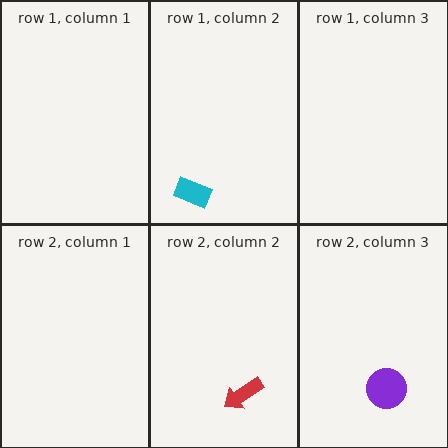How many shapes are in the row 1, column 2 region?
1.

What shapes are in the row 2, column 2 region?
The red arrow.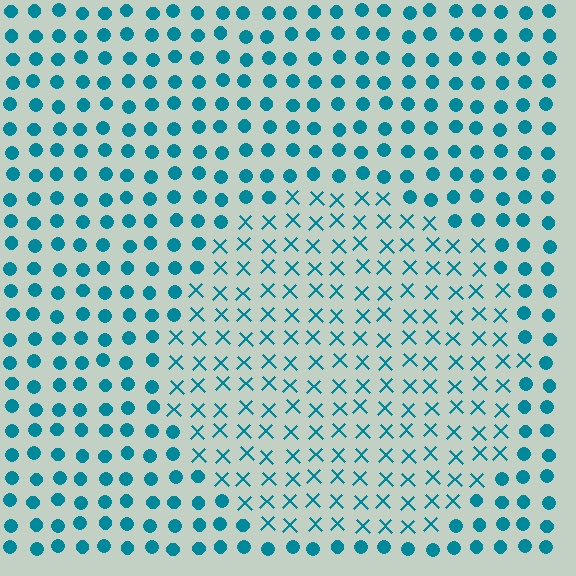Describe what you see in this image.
The image is filled with small teal elements arranged in a uniform grid. A circle-shaped region contains X marks, while the surrounding area contains circles. The boundary is defined purely by the change in element shape.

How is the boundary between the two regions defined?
The boundary is defined by a change in element shape: X marks inside vs. circles outside. All elements share the same color and spacing.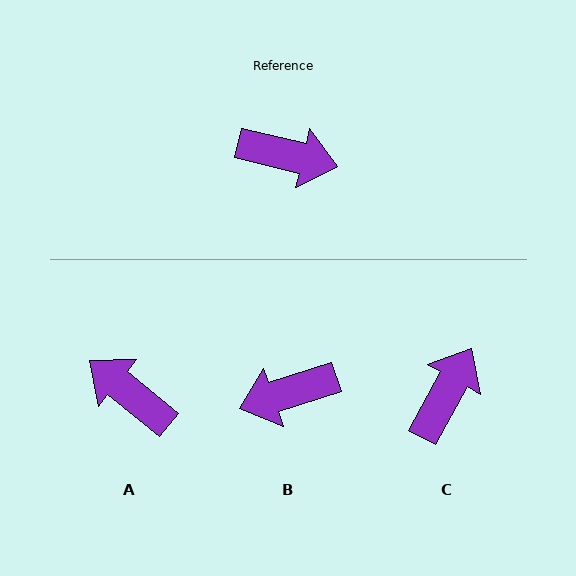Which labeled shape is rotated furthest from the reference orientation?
A, about 154 degrees away.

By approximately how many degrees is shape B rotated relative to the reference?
Approximately 149 degrees clockwise.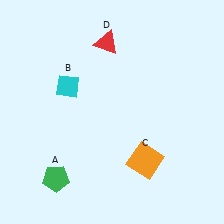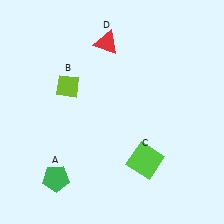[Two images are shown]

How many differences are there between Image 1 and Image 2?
There are 2 differences between the two images.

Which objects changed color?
B changed from cyan to lime. C changed from orange to lime.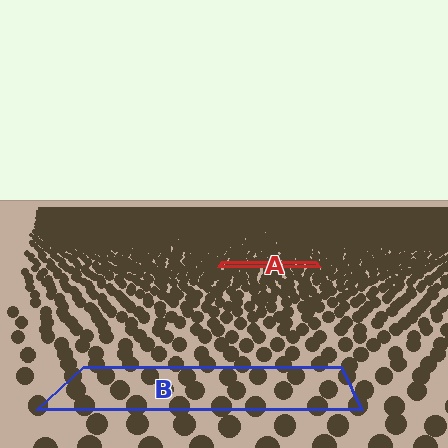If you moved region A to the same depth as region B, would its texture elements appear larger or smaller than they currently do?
They would appear larger. At a closer depth, the same texture elements are projected at a bigger on-screen size.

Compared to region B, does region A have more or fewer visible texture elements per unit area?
Region A has more texture elements per unit area — they are packed more densely because it is farther away.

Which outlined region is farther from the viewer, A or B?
Region A is farther from the viewer — the texture elements inside it appear smaller and more densely packed.